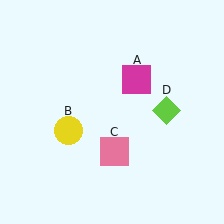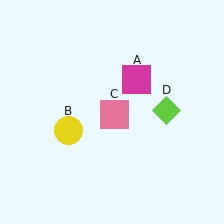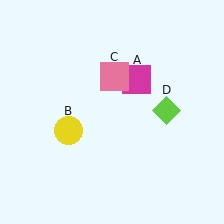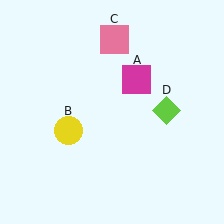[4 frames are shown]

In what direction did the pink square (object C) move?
The pink square (object C) moved up.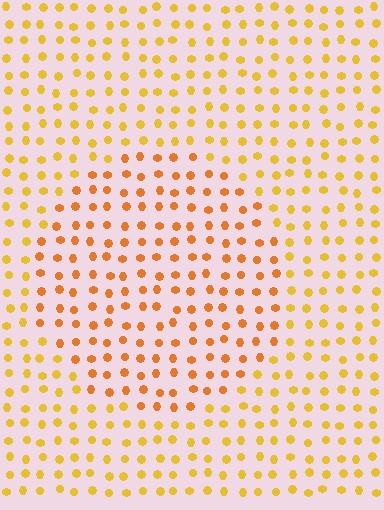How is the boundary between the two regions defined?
The boundary is defined purely by a slight shift in hue (about 23 degrees). Spacing, size, and orientation are identical on both sides.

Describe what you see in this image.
The image is filled with small yellow elements in a uniform arrangement. A circle-shaped region is visible where the elements are tinted to a slightly different hue, forming a subtle color boundary.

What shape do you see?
I see a circle.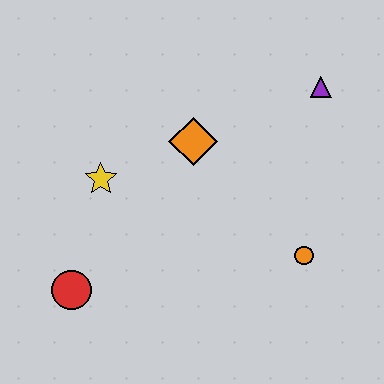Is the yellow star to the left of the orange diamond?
Yes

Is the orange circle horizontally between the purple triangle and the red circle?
Yes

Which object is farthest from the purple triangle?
The red circle is farthest from the purple triangle.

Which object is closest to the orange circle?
The orange diamond is closest to the orange circle.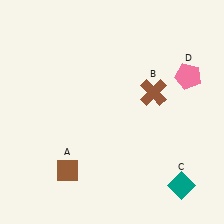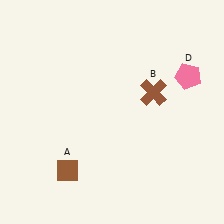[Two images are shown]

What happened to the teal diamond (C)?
The teal diamond (C) was removed in Image 2. It was in the bottom-right area of Image 1.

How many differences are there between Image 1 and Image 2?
There is 1 difference between the two images.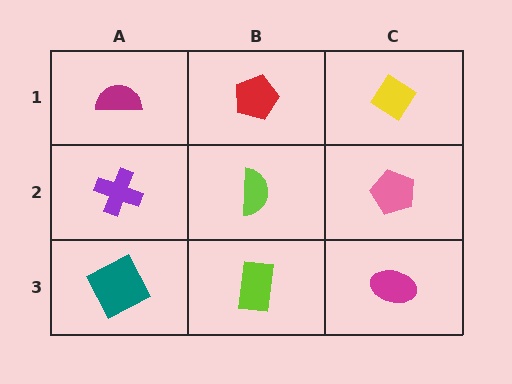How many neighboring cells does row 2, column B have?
4.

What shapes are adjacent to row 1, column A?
A purple cross (row 2, column A), a red pentagon (row 1, column B).